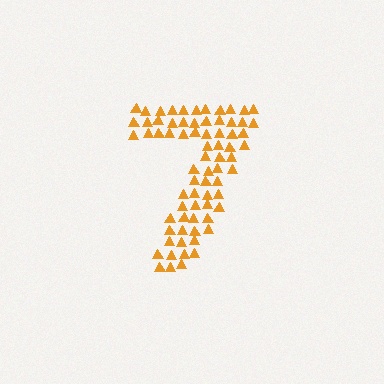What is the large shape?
The large shape is the digit 7.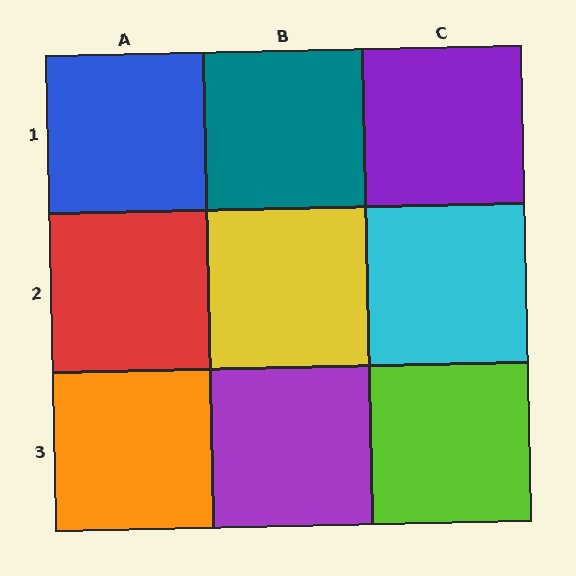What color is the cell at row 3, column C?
Lime.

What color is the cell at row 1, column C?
Purple.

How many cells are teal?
1 cell is teal.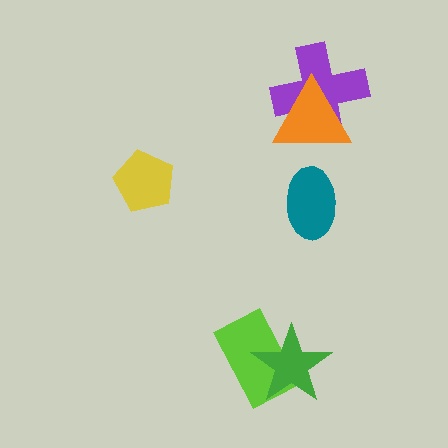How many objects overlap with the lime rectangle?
1 object overlaps with the lime rectangle.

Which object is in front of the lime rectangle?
The green star is in front of the lime rectangle.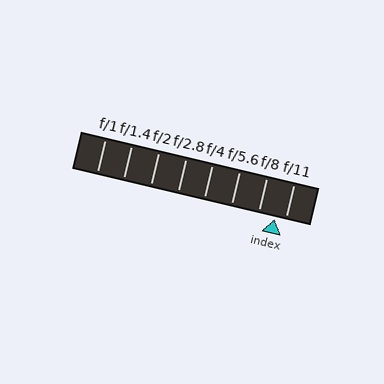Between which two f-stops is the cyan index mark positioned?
The index mark is between f/8 and f/11.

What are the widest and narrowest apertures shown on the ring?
The widest aperture shown is f/1 and the narrowest is f/11.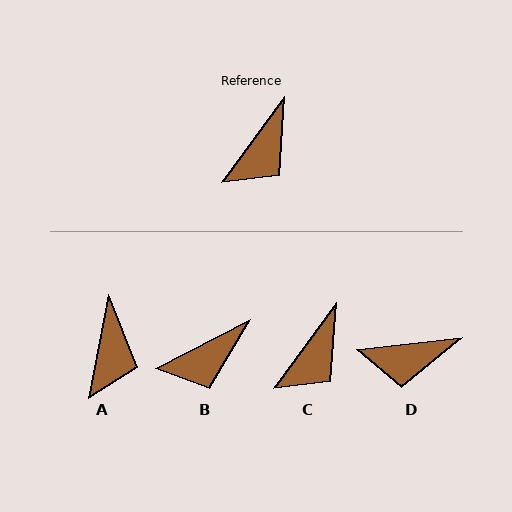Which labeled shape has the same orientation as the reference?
C.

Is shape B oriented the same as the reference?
No, it is off by about 27 degrees.